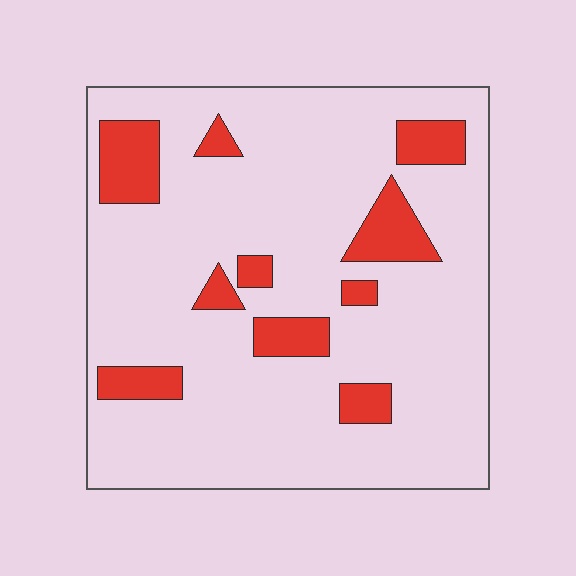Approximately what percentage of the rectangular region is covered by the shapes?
Approximately 15%.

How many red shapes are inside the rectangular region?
10.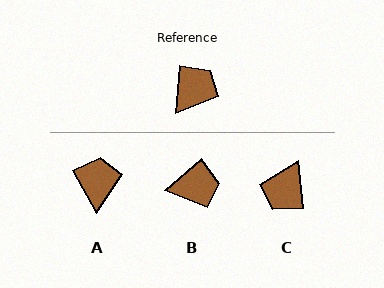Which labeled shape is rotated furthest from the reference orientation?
C, about 170 degrees away.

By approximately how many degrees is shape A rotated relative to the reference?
Approximately 34 degrees counter-clockwise.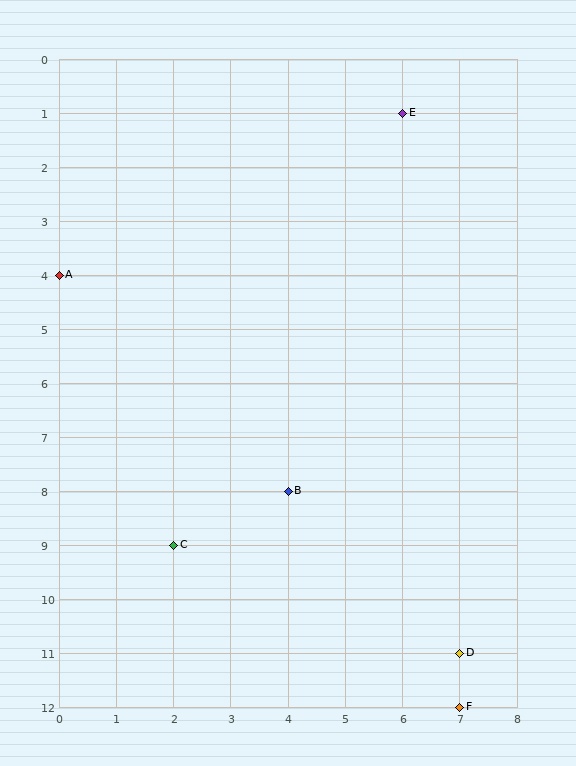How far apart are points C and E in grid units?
Points C and E are 4 columns and 8 rows apart (about 8.9 grid units diagonally).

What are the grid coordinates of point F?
Point F is at grid coordinates (7, 12).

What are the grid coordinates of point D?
Point D is at grid coordinates (7, 11).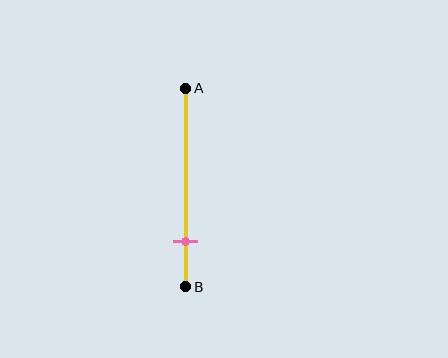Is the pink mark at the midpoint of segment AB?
No, the mark is at about 75% from A, not at the 50% midpoint.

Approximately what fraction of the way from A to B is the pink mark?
The pink mark is approximately 75% of the way from A to B.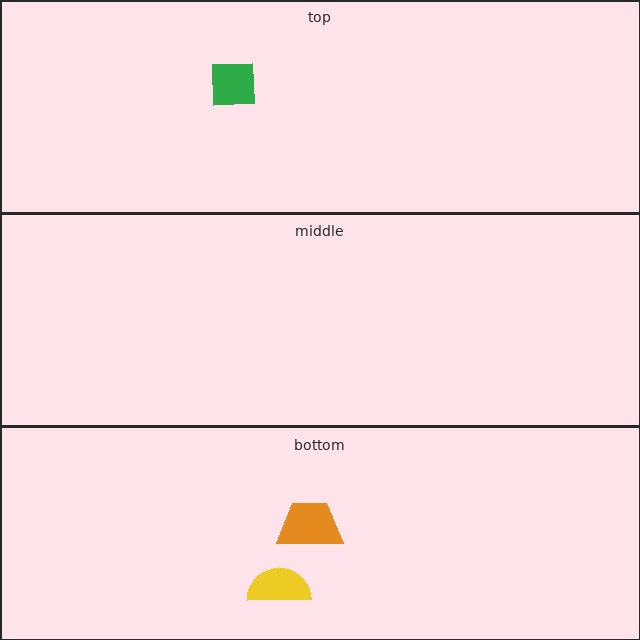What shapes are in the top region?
The green square.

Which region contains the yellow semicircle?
The bottom region.